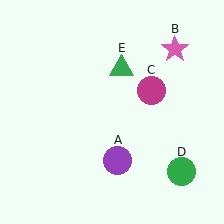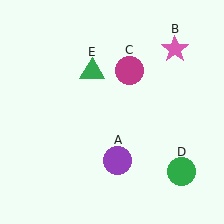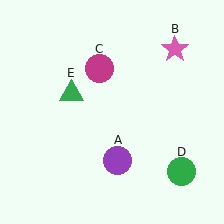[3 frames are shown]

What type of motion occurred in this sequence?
The magenta circle (object C), green triangle (object E) rotated counterclockwise around the center of the scene.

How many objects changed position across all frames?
2 objects changed position: magenta circle (object C), green triangle (object E).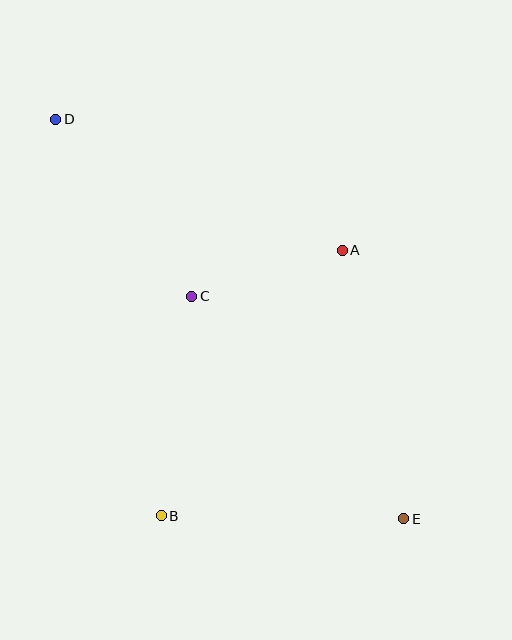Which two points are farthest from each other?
Points D and E are farthest from each other.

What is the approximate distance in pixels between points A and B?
The distance between A and B is approximately 322 pixels.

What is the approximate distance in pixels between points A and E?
The distance between A and E is approximately 276 pixels.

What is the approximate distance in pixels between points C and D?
The distance between C and D is approximately 223 pixels.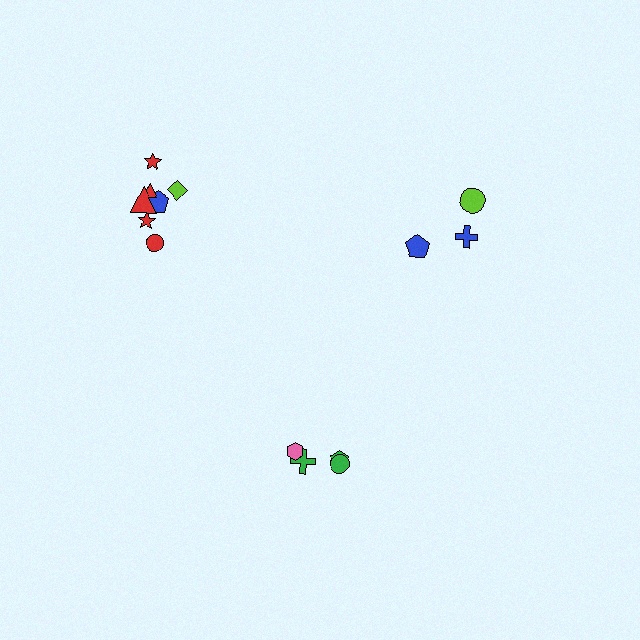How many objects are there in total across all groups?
There are 14 objects.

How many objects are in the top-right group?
There are 3 objects.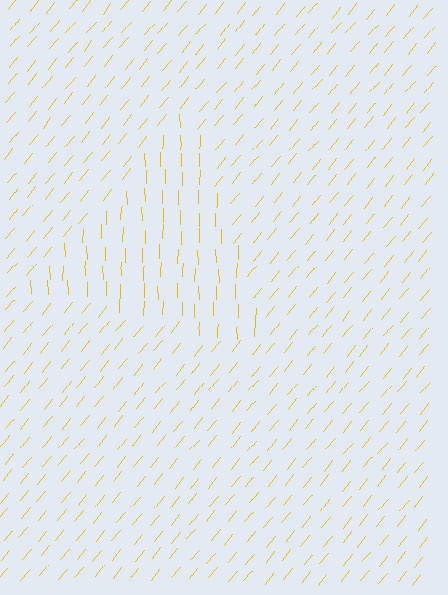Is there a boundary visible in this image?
Yes, there is a texture boundary formed by a change in line orientation.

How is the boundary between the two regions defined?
The boundary is defined purely by a change in line orientation (approximately 39 degrees difference). All lines are the same color and thickness.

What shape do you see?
I see a triangle.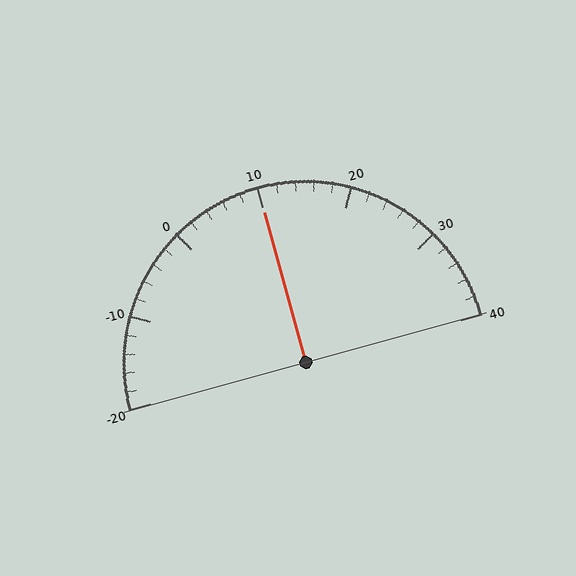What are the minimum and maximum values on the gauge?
The gauge ranges from -20 to 40.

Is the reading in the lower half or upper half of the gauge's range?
The reading is in the upper half of the range (-20 to 40).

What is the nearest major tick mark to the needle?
The nearest major tick mark is 10.